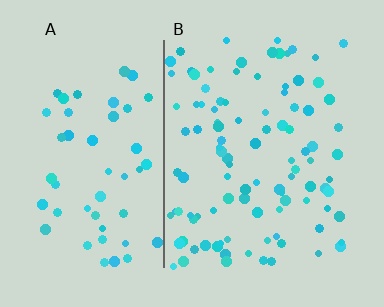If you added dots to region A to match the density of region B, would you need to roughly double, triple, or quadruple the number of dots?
Approximately double.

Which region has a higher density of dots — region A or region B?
B (the right).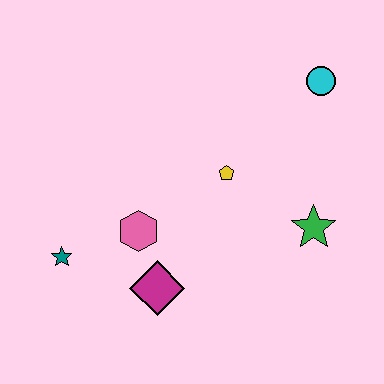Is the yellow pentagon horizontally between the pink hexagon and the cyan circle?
Yes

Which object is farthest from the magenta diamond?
The cyan circle is farthest from the magenta diamond.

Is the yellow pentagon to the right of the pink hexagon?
Yes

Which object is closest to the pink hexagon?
The magenta diamond is closest to the pink hexagon.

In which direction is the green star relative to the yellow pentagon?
The green star is to the right of the yellow pentagon.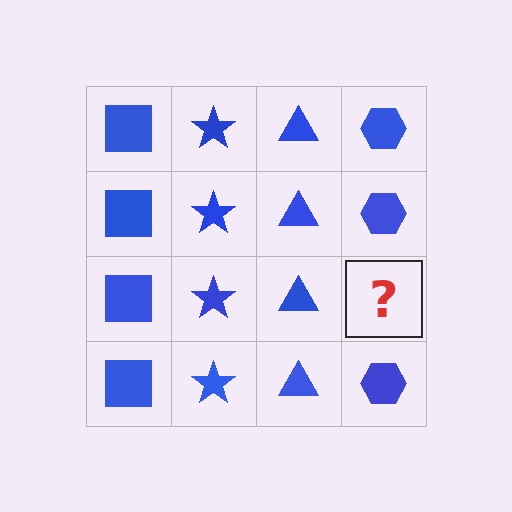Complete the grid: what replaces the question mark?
The question mark should be replaced with a blue hexagon.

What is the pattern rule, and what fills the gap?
The rule is that each column has a consistent shape. The gap should be filled with a blue hexagon.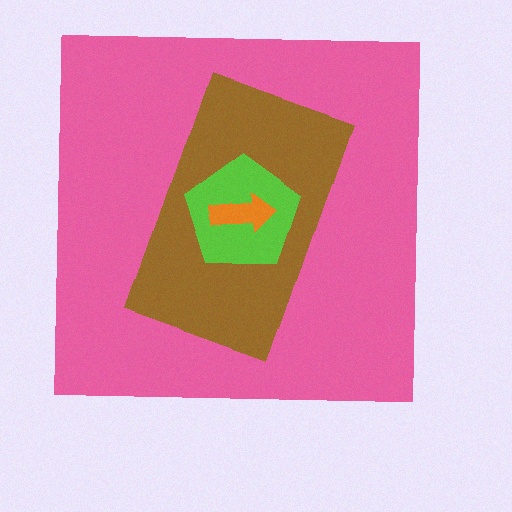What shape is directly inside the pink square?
The brown rectangle.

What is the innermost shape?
The orange arrow.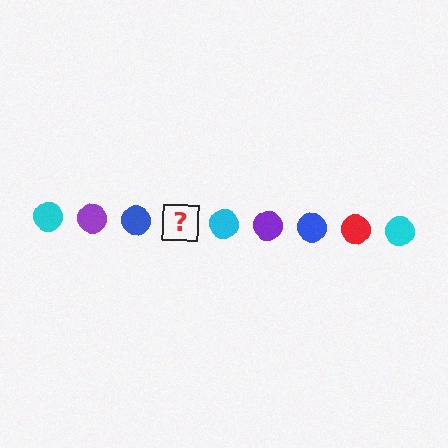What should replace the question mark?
The question mark should be replaced with a red circle.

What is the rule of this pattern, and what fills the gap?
The rule is that the pattern cycles through cyan, purple, blue, red circles. The gap should be filled with a red circle.